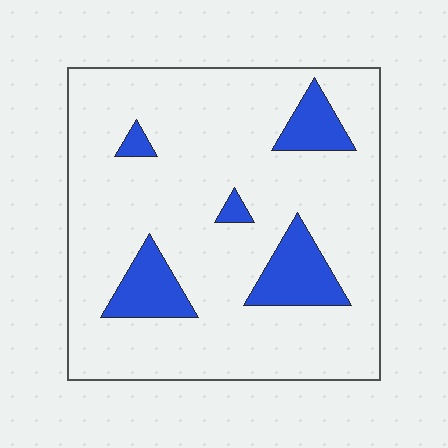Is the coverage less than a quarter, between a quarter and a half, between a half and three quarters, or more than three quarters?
Less than a quarter.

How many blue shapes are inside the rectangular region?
5.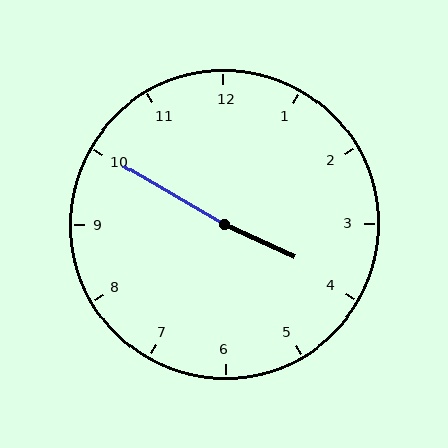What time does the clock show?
3:50.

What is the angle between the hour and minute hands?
Approximately 175 degrees.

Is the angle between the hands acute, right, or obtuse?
It is obtuse.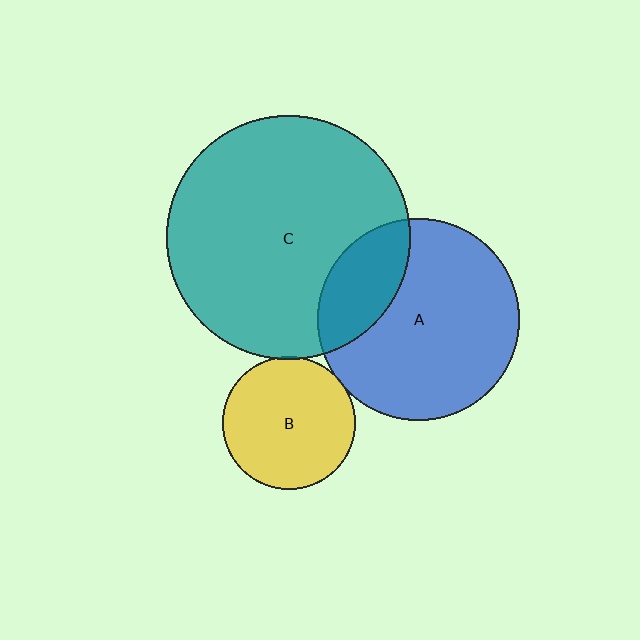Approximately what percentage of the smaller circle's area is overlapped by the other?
Approximately 5%.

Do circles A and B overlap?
Yes.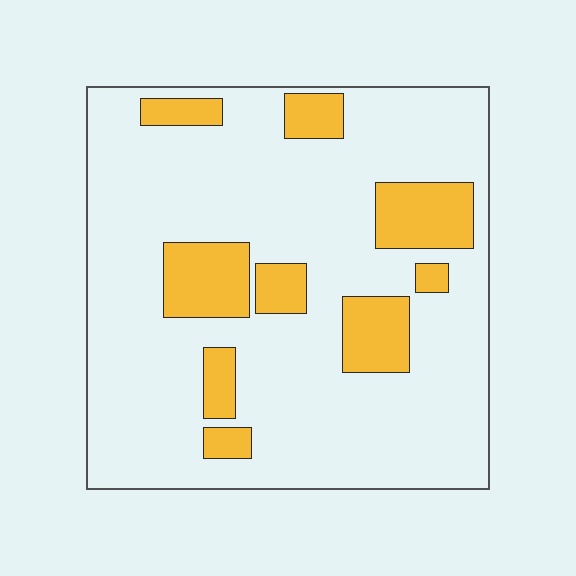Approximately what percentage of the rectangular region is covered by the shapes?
Approximately 20%.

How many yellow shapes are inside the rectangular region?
9.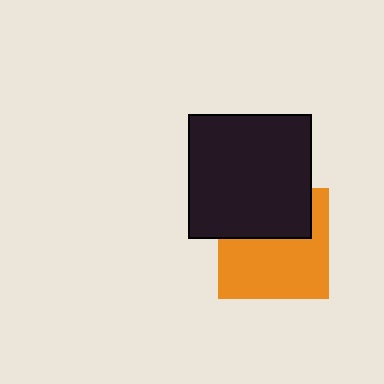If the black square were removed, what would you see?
You would see the complete orange square.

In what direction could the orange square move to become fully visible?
The orange square could move down. That would shift it out from behind the black square entirely.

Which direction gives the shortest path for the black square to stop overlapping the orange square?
Moving up gives the shortest separation.